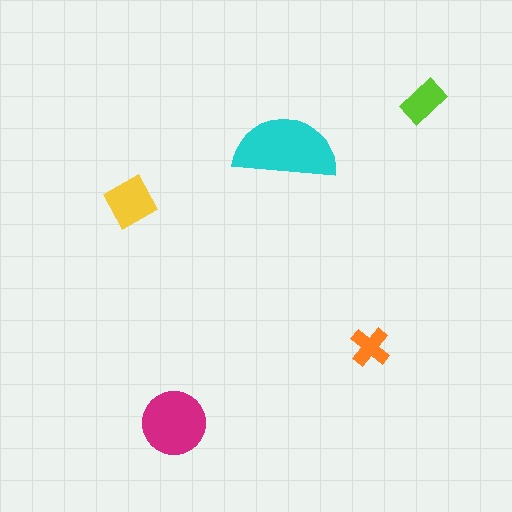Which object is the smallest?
The orange cross.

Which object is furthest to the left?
The yellow diamond is leftmost.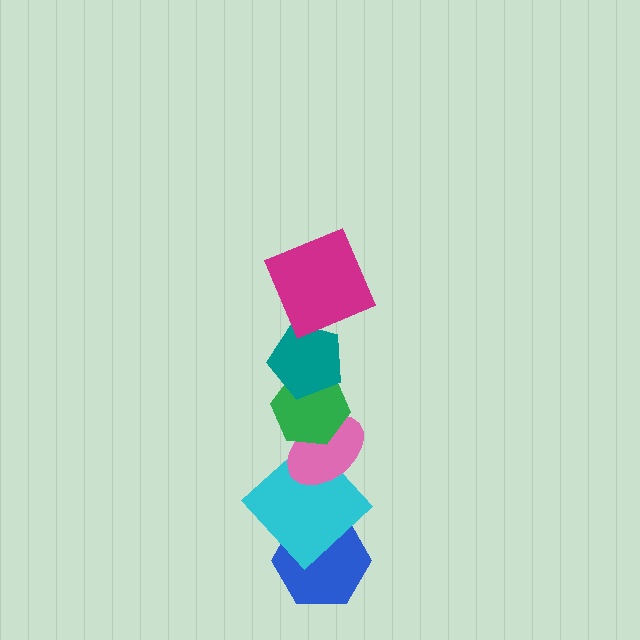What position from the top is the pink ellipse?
The pink ellipse is 4th from the top.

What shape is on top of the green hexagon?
The teal pentagon is on top of the green hexagon.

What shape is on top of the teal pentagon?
The magenta square is on top of the teal pentagon.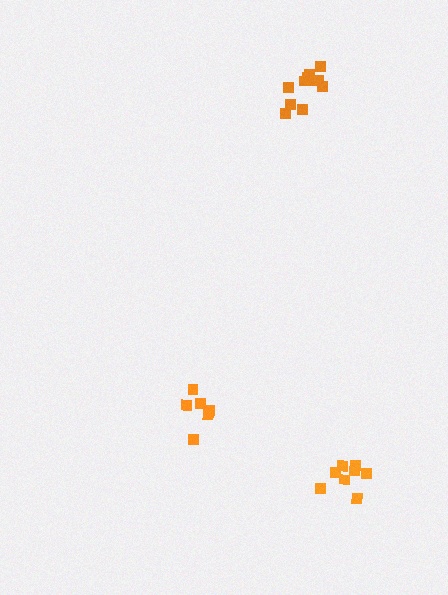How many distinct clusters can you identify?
There are 3 distinct clusters.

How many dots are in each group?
Group 1: 6 dots, Group 2: 11 dots, Group 3: 8 dots (25 total).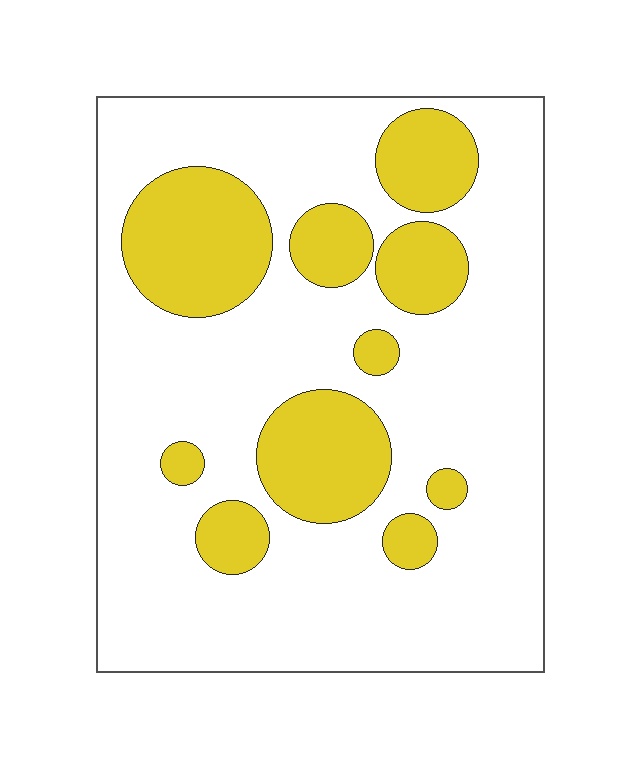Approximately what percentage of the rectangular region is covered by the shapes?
Approximately 25%.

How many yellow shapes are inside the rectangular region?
10.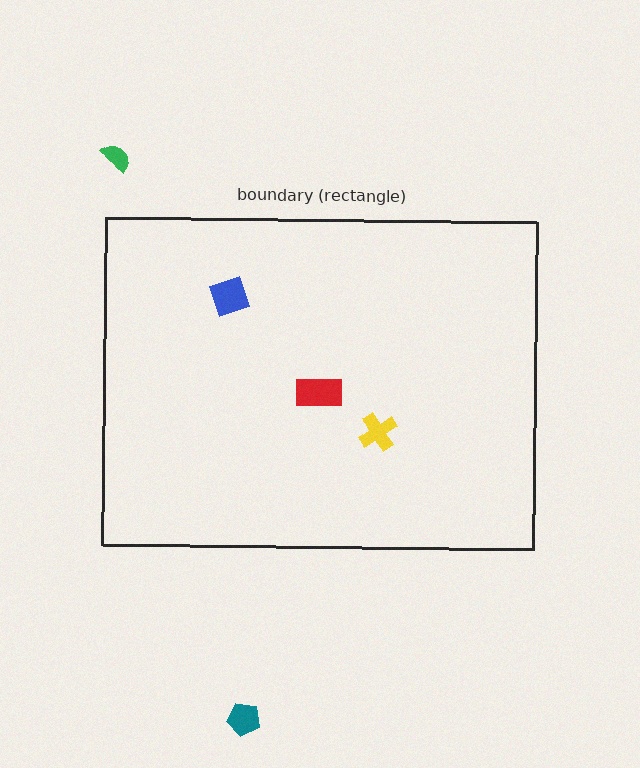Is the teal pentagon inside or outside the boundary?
Outside.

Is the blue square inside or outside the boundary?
Inside.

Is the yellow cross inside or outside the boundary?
Inside.